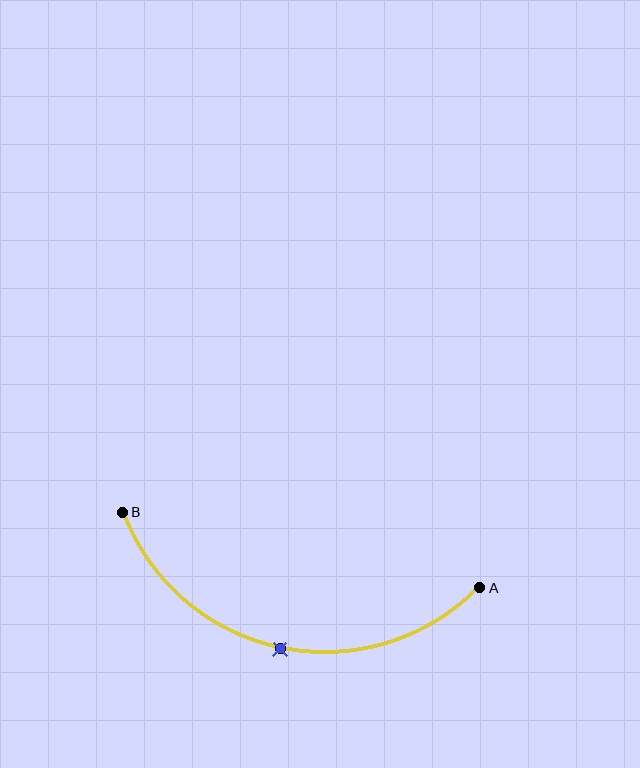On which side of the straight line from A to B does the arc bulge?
The arc bulges below the straight line connecting A and B.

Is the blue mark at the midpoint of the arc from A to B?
Yes. The blue mark lies on the arc at equal arc-length from both A and B — it is the arc midpoint.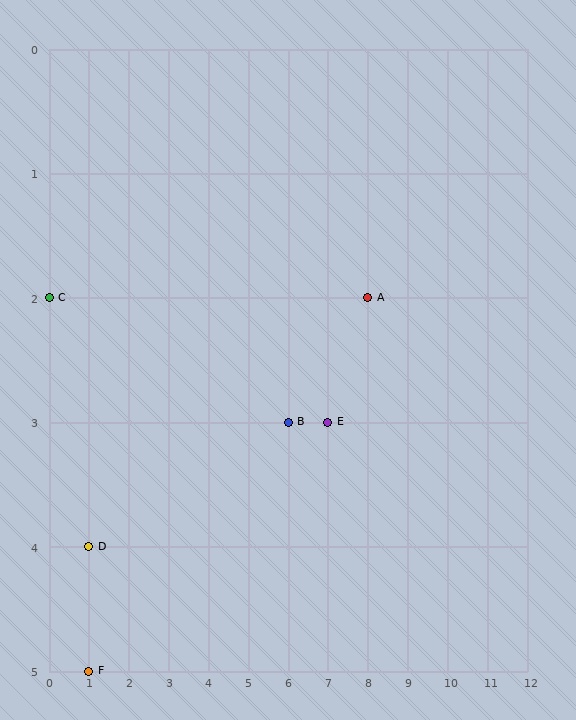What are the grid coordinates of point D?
Point D is at grid coordinates (1, 4).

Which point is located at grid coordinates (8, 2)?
Point A is at (8, 2).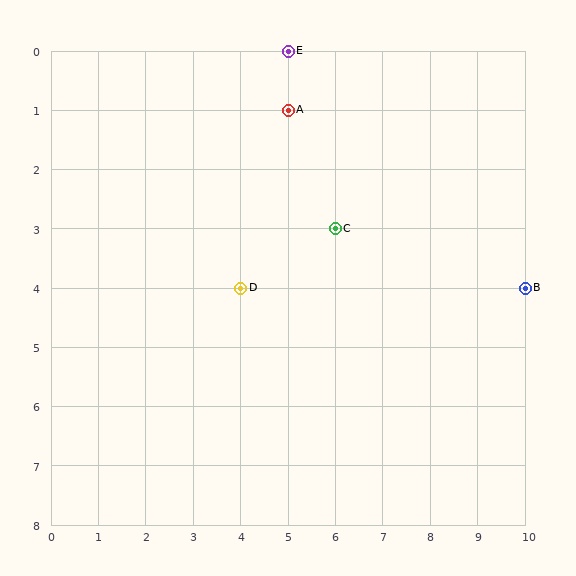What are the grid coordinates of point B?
Point B is at grid coordinates (10, 4).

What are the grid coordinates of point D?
Point D is at grid coordinates (4, 4).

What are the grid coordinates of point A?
Point A is at grid coordinates (5, 1).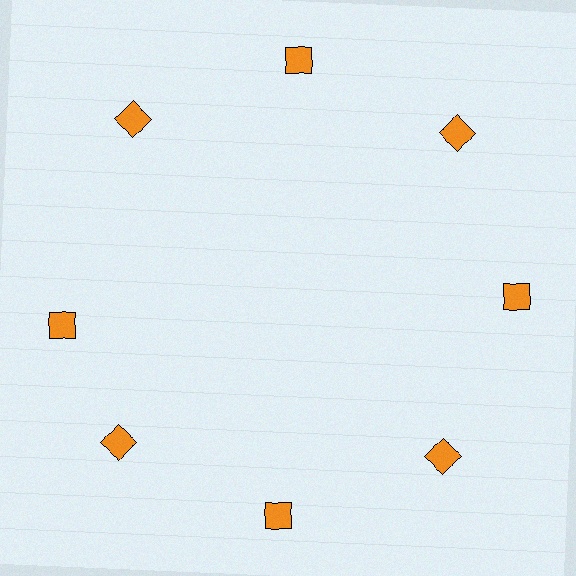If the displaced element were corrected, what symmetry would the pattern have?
It would have 8-fold rotational symmetry — the pattern would map onto itself every 45 degrees.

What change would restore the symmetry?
The symmetry would be restored by rotating it back into even spacing with its neighbors so that all 8 squares sit at equal angles and equal distance from the center.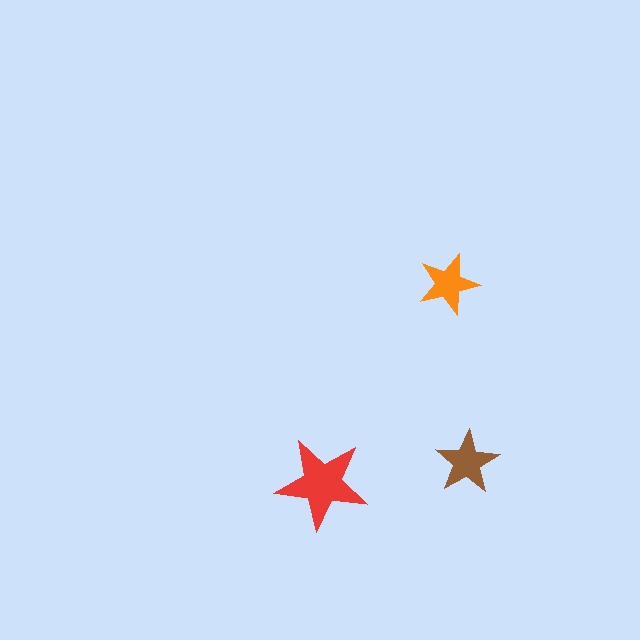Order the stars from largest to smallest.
the red one, the brown one, the orange one.